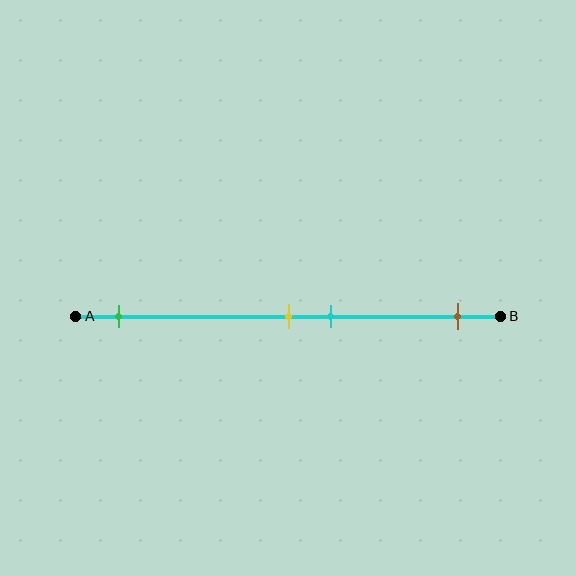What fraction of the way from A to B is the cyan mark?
The cyan mark is approximately 60% (0.6) of the way from A to B.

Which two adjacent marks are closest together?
The yellow and cyan marks are the closest adjacent pair.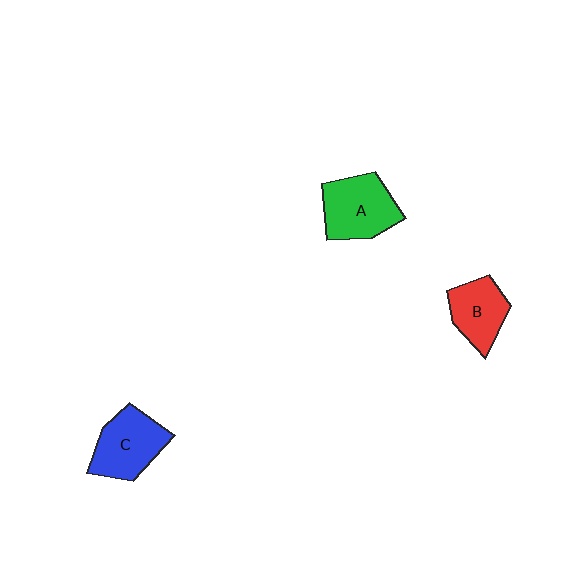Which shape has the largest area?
Shape A (green).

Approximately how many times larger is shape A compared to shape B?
Approximately 1.3 times.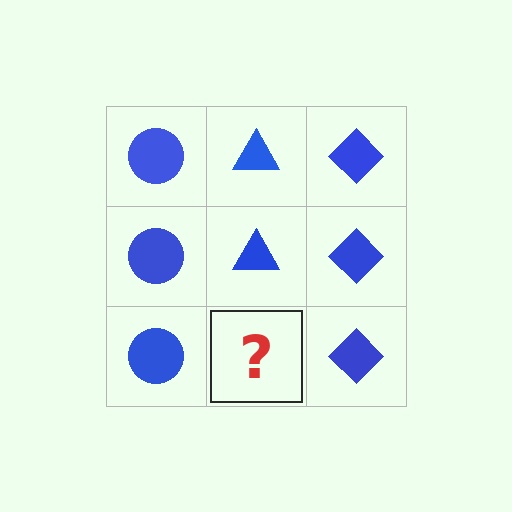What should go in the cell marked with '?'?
The missing cell should contain a blue triangle.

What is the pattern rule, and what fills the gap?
The rule is that each column has a consistent shape. The gap should be filled with a blue triangle.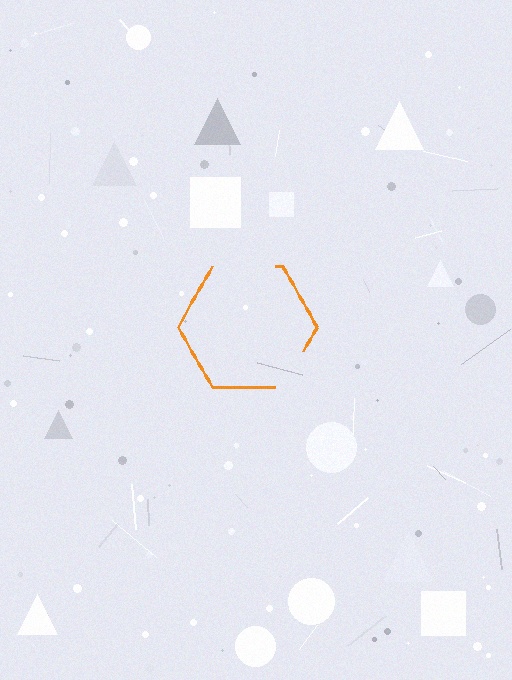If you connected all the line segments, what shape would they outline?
They would outline a hexagon.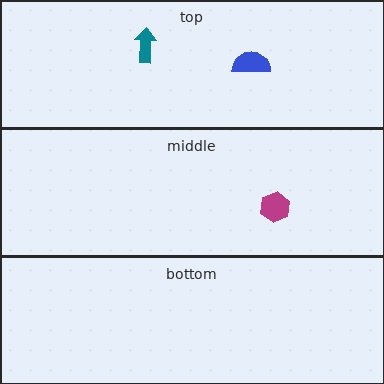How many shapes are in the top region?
2.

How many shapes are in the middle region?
1.